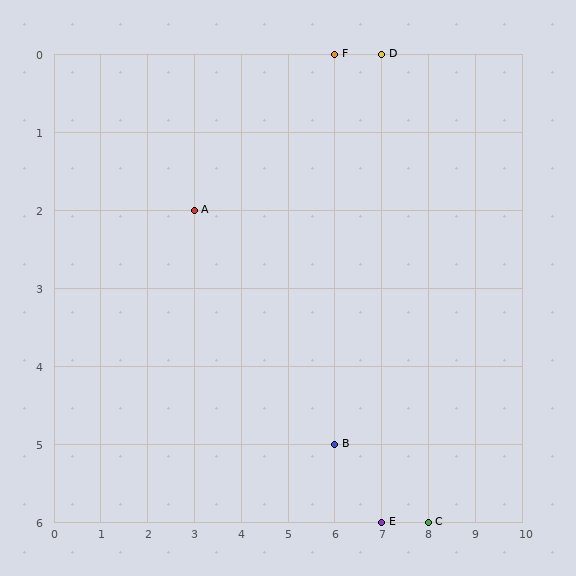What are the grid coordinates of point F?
Point F is at grid coordinates (6, 0).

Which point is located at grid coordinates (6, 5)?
Point B is at (6, 5).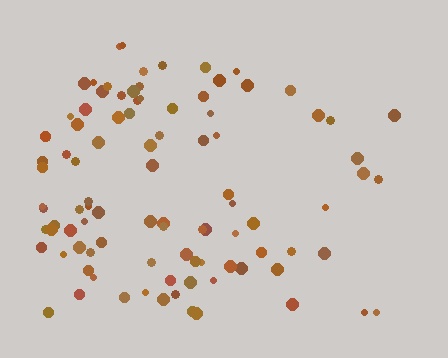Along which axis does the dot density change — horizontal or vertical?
Horizontal.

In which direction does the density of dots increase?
From right to left, with the left side densest.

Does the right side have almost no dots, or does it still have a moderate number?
Still a moderate number, just noticeably fewer than the left.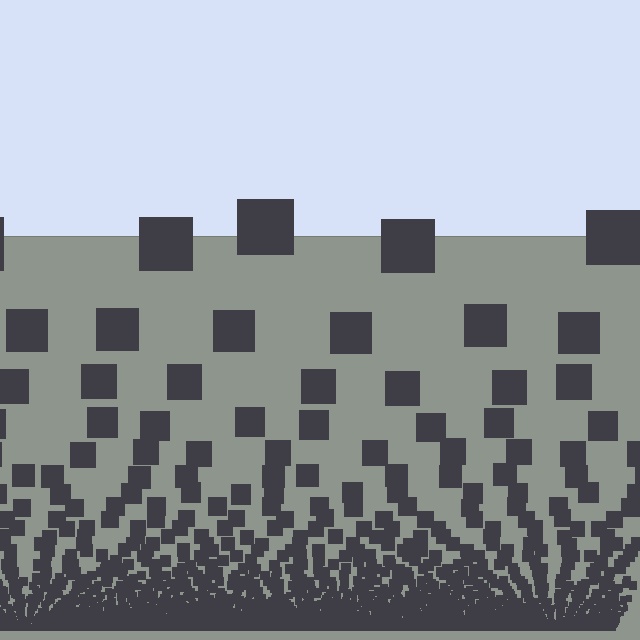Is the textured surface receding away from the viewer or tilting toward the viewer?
The surface appears to tilt toward the viewer. Texture elements get larger and sparser toward the top.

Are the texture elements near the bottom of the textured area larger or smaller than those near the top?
Smaller. The gradient is inverted — elements near the bottom are smaller and denser.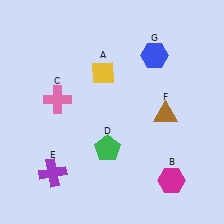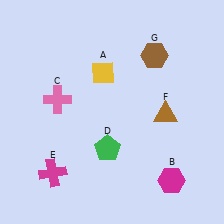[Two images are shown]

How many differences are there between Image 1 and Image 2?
There are 2 differences between the two images.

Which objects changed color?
E changed from purple to magenta. G changed from blue to brown.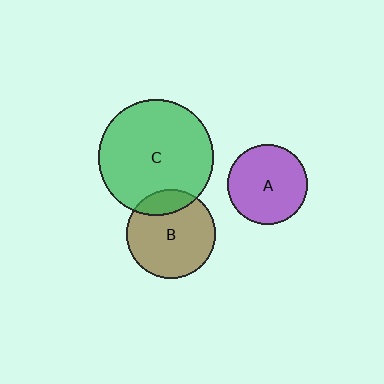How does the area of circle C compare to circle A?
Approximately 2.1 times.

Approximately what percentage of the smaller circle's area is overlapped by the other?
Approximately 20%.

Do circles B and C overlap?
Yes.